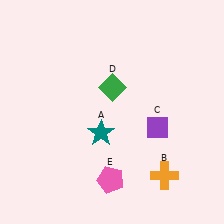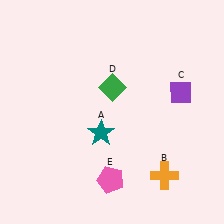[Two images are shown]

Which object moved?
The purple diamond (C) moved up.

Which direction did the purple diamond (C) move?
The purple diamond (C) moved up.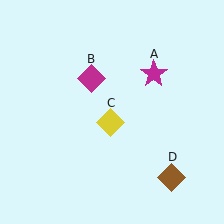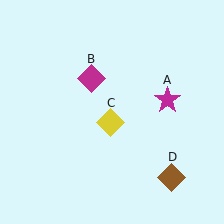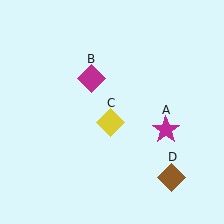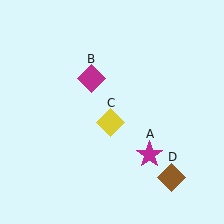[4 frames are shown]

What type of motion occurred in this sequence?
The magenta star (object A) rotated clockwise around the center of the scene.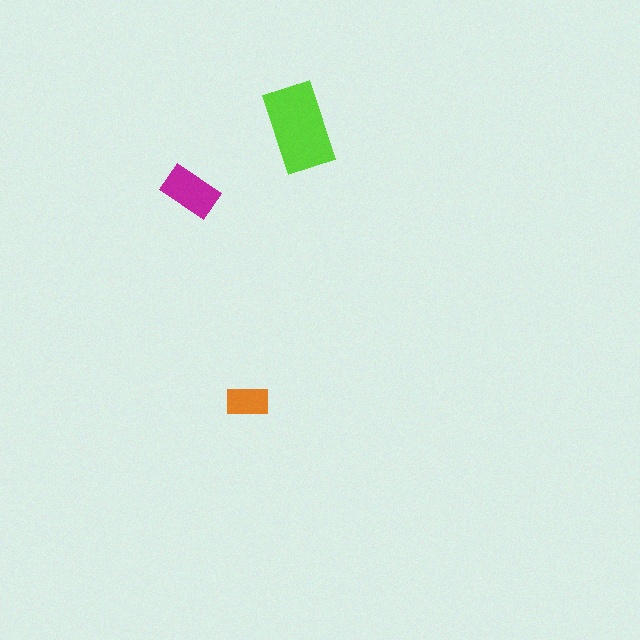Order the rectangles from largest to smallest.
the lime one, the magenta one, the orange one.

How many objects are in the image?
There are 3 objects in the image.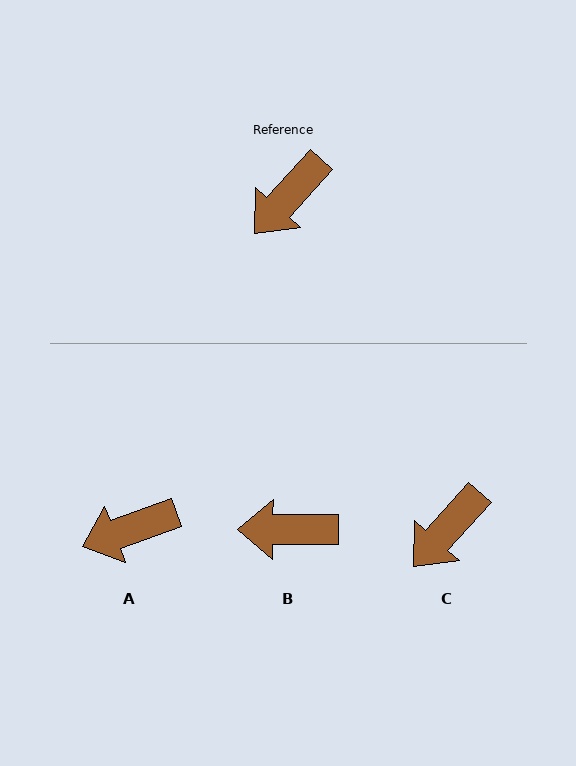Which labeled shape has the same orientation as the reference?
C.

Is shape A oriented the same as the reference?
No, it is off by about 28 degrees.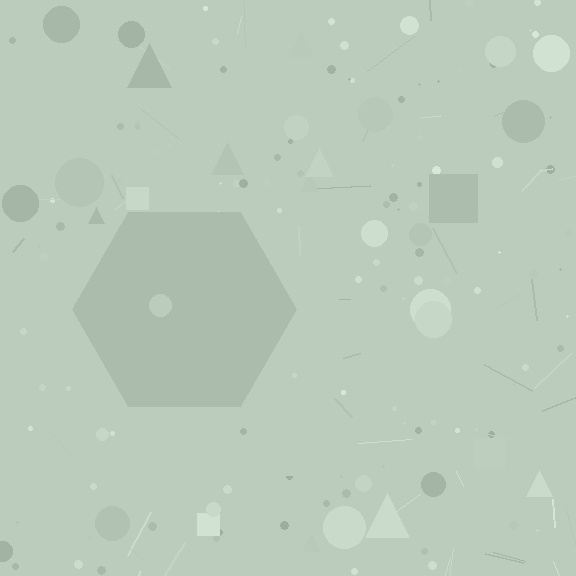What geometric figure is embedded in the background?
A hexagon is embedded in the background.